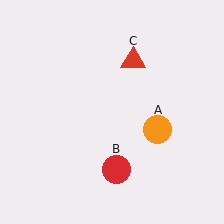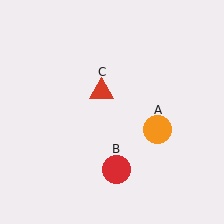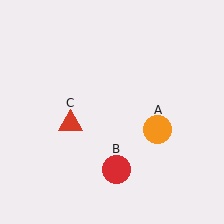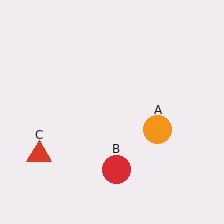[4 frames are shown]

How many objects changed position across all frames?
1 object changed position: red triangle (object C).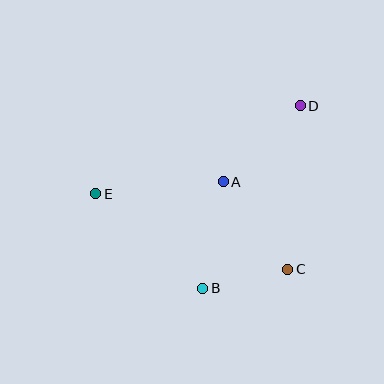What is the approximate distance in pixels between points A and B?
The distance between A and B is approximately 108 pixels.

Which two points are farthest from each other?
Points D and E are farthest from each other.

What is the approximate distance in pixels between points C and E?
The distance between C and E is approximately 206 pixels.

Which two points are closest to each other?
Points B and C are closest to each other.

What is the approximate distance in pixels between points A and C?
The distance between A and C is approximately 109 pixels.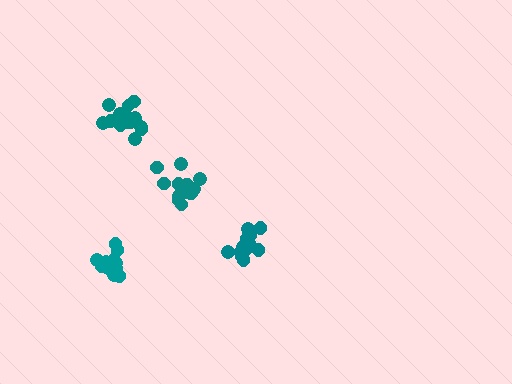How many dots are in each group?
Group 1: 13 dots, Group 2: 12 dots, Group 3: 16 dots, Group 4: 16 dots (57 total).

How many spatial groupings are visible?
There are 4 spatial groupings.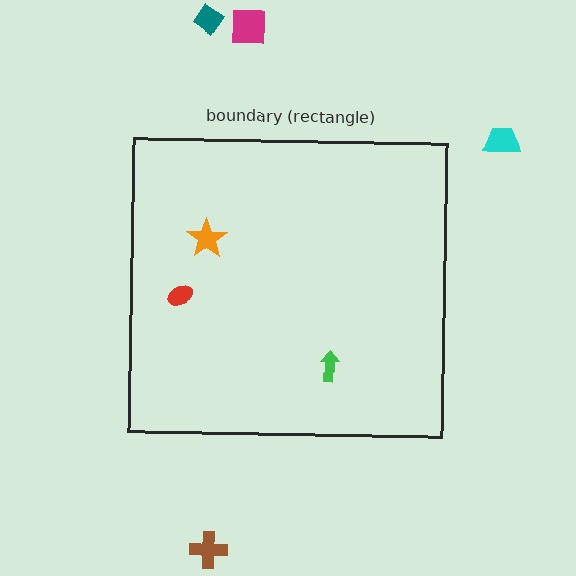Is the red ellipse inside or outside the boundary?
Inside.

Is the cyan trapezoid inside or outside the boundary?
Outside.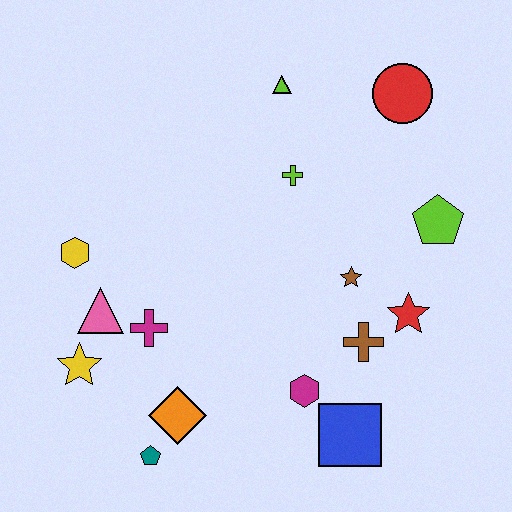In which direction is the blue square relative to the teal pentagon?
The blue square is to the right of the teal pentagon.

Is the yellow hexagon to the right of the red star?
No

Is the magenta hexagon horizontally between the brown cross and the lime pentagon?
No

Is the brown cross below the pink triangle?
Yes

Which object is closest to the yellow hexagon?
The pink triangle is closest to the yellow hexagon.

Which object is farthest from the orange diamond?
The red circle is farthest from the orange diamond.